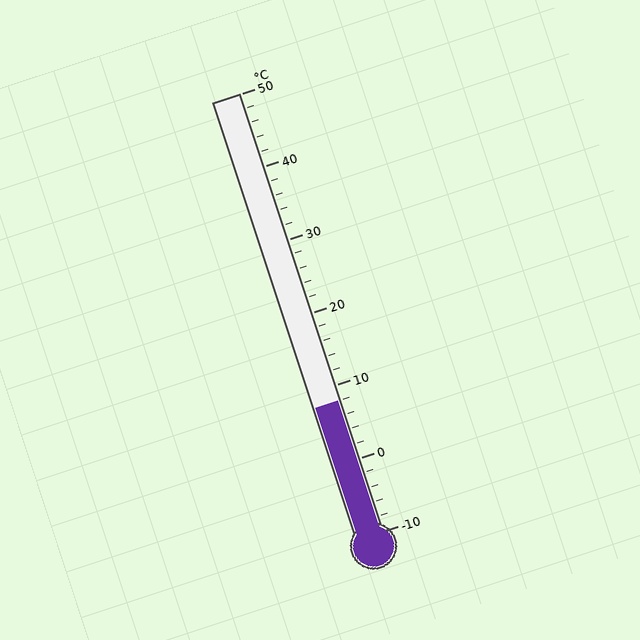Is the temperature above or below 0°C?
The temperature is above 0°C.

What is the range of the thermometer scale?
The thermometer scale ranges from -10°C to 50°C.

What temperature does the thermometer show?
The thermometer shows approximately 8°C.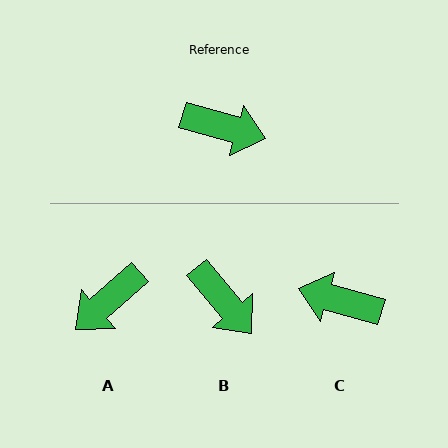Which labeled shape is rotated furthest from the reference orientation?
C, about 180 degrees away.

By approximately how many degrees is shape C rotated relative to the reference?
Approximately 180 degrees clockwise.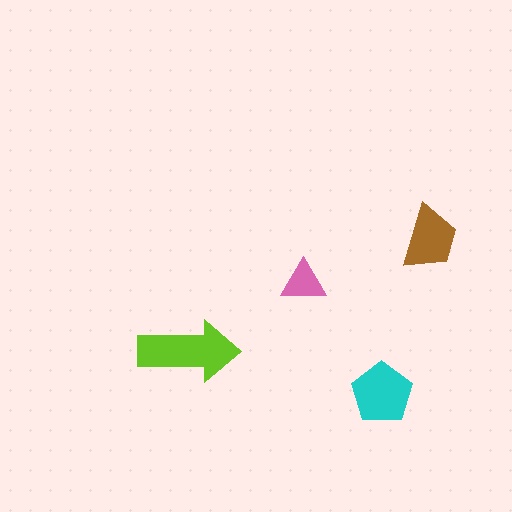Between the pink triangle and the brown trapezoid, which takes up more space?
The brown trapezoid.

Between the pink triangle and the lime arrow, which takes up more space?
The lime arrow.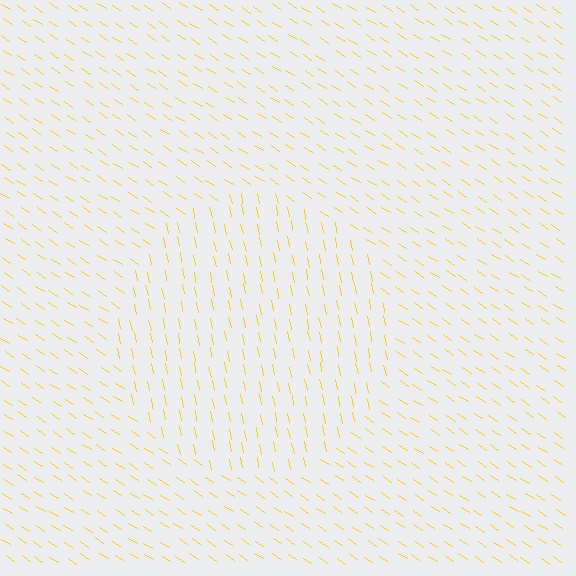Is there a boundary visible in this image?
Yes, there is a texture boundary formed by a change in line orientation.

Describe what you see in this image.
The image is filled with small yellow line segments. A circle region in the image has lines oriented differently from the surrounding lines, creating a visible texture boundary.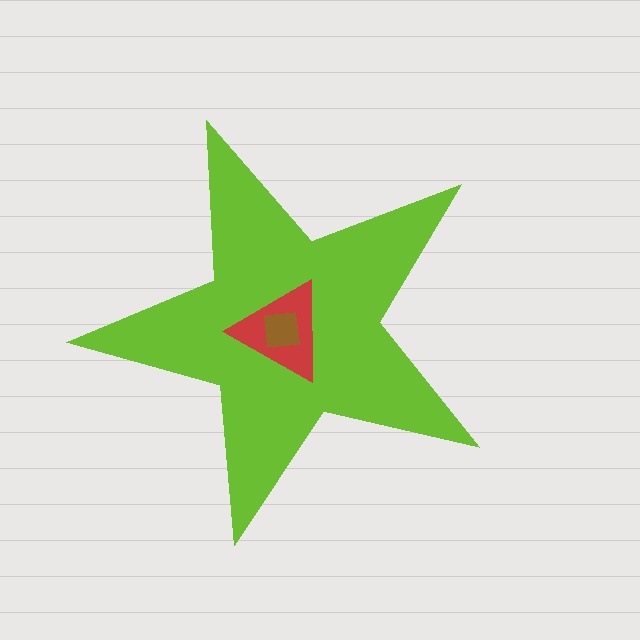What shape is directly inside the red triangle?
The brown square.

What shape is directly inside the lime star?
The red triangle.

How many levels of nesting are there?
3.